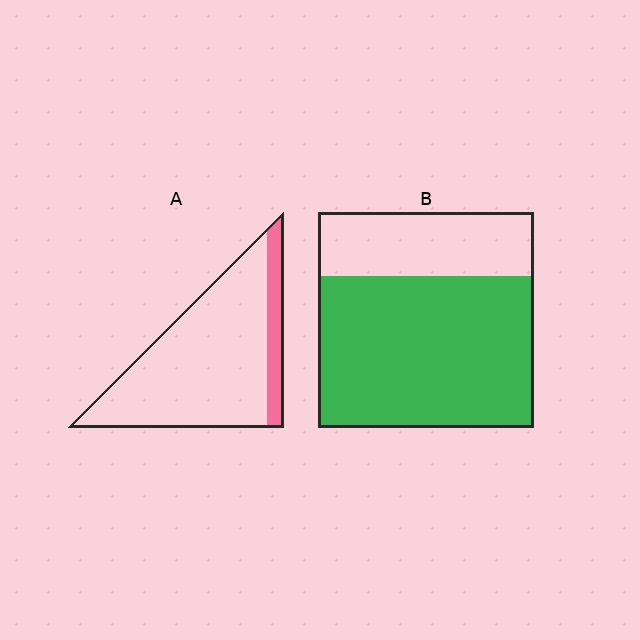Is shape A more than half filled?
No.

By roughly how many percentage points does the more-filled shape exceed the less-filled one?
By roughly 55 percentage points (B over A).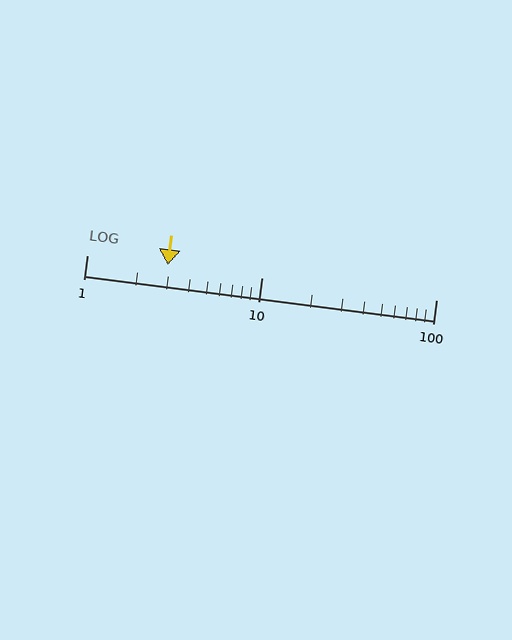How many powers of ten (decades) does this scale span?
The scale spans 2 decades, from 1 to 100.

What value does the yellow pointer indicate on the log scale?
The pointer indicates approximately 2.9.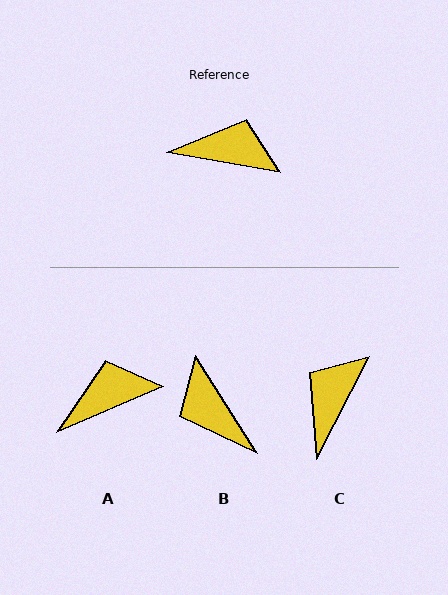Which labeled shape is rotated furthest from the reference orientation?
B, about 132 degrees away.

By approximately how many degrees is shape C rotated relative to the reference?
Approximately 73 degrees counter-clockwise.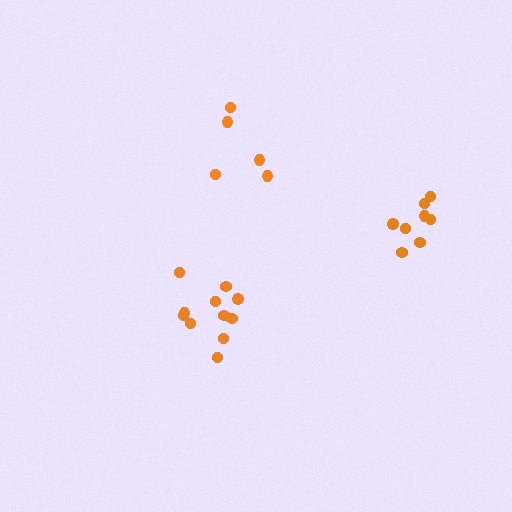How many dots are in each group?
Group 1: 11 dots, Group 2: 5 dots, Group 3: 8 dots (24 total).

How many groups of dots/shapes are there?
There are 3 groups.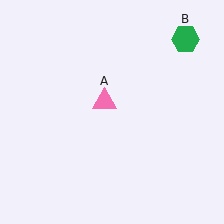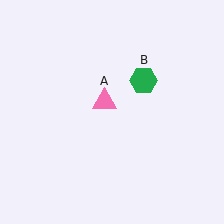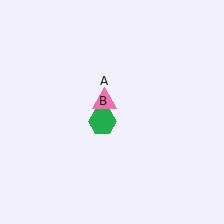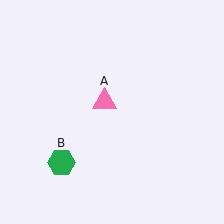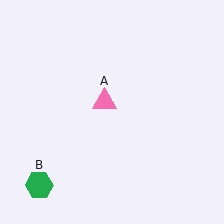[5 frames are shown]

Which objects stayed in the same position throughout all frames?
Pink triangle (object A) remained stationary.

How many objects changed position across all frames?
1 object changed position: green hexagon (object B).